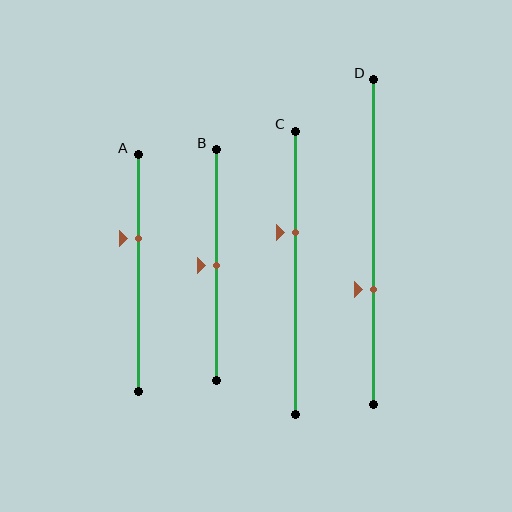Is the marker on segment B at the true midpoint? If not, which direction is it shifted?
Yes, the marker on segment B is at the true midpoint.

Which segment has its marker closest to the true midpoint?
Segment B has its marker closest to the true midpoint.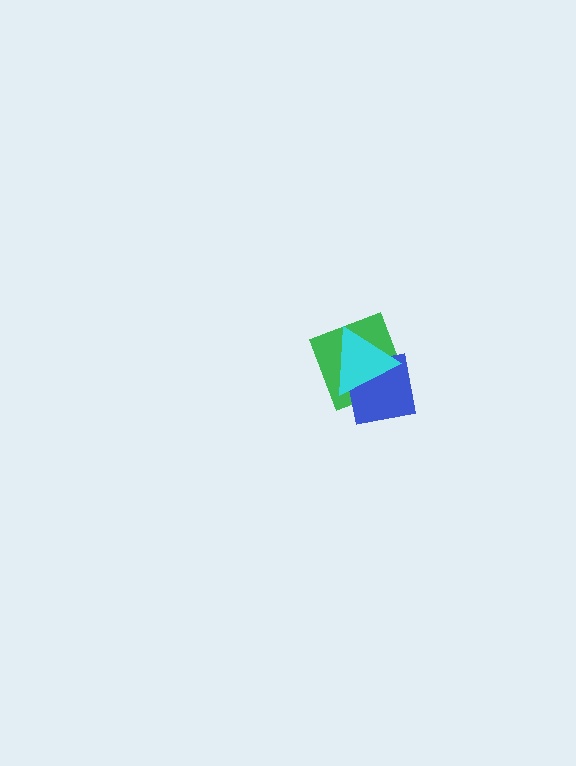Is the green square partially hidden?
Yes, it is partially covered by another shape.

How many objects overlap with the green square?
2 objects overlap with the green square.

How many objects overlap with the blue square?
2 objects overlap with the blue square.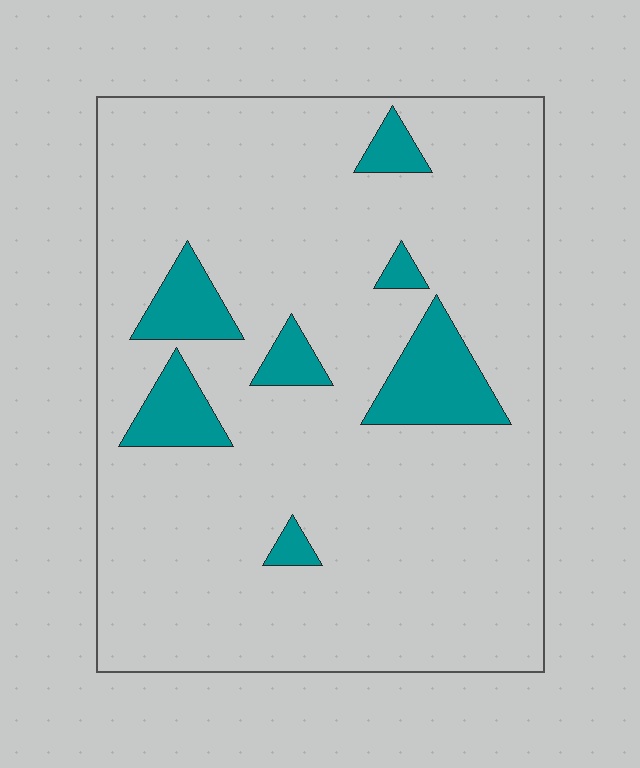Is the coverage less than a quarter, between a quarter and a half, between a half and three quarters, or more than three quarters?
Less than a quarter.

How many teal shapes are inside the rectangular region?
7.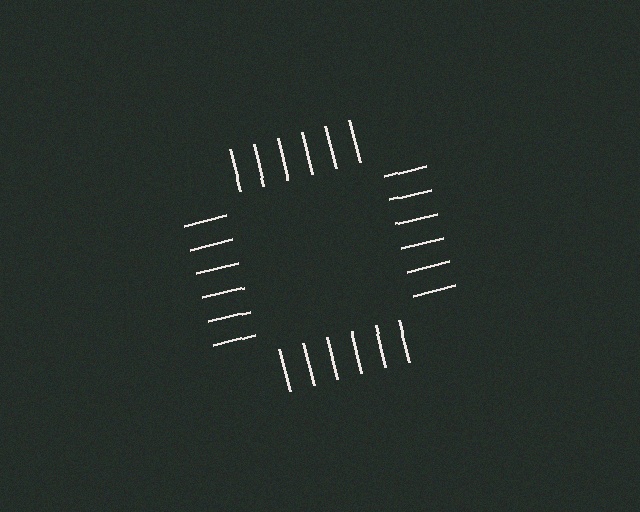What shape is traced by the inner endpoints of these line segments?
An illusory square — the line segments terminate on its edges but no continuous stroke is drawn.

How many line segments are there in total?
24 — 6 along each of the 4 edges.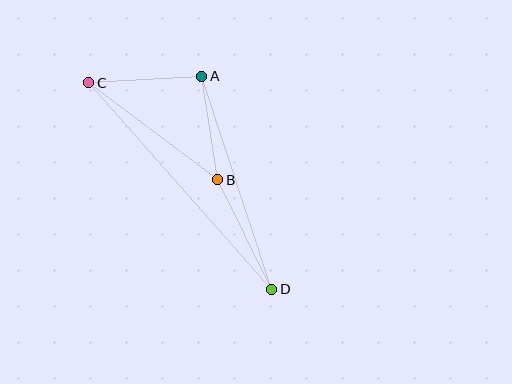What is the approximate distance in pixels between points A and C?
The distance between A and C is approximately 113 pixels.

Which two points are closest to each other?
Points A and B are closest to each other.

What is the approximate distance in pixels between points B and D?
The distance between B and D is approximately 122 pixels.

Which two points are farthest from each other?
Points C and D are farthest from each other.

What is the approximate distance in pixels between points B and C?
The distance between B and C is approximately 162 pixels.